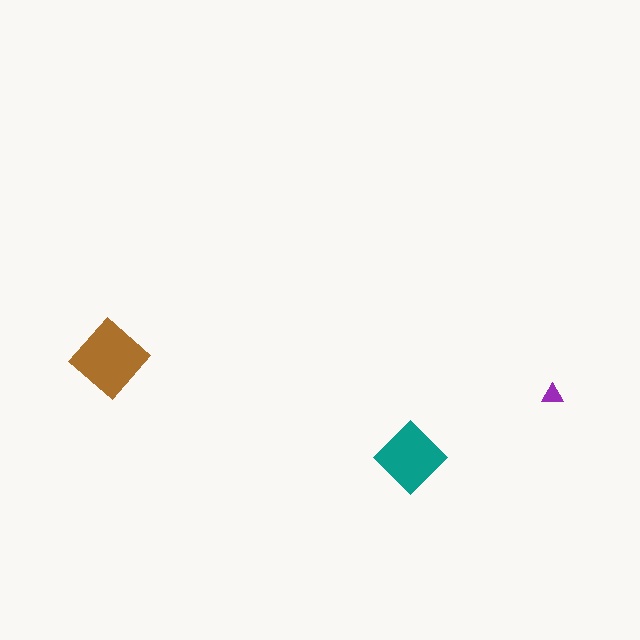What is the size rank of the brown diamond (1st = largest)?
1st.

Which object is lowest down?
The teal diamond is bottommost.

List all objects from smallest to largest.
The purple triangle, the teal diamond, the brown diamond.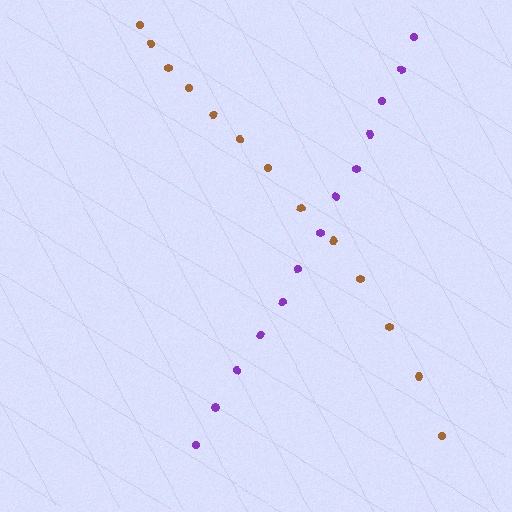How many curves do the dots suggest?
There are 2 distinct paths.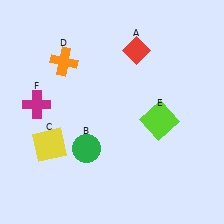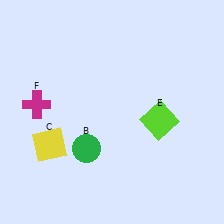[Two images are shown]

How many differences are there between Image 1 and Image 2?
There are 2 differences between the two images.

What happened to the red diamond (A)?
The red diamond (A) was removed in Image 2. It was in the top-right area of Image 1.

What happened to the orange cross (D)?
The orange cross (D) was removed in Image 2. It was in the top-left area of Image 1.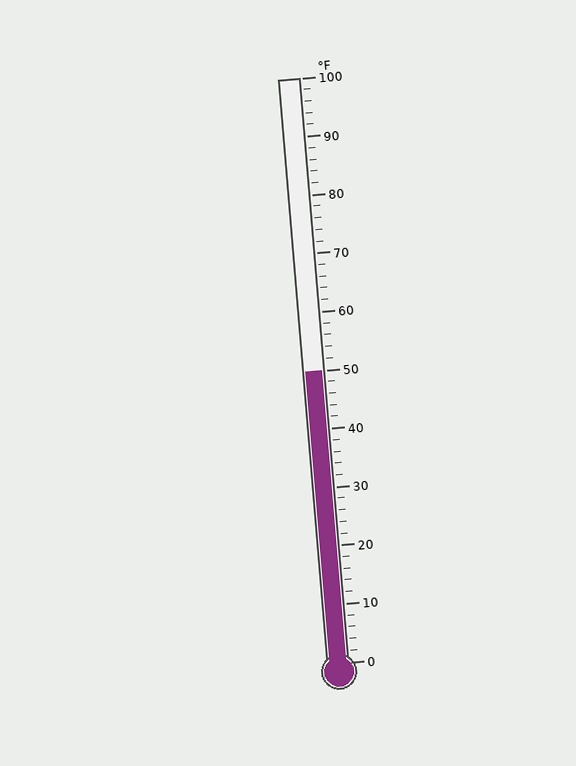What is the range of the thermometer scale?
The thermometer scale ranges from 0°F to 100°F.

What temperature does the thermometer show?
The thermometer shows approximately 50°F.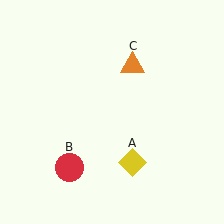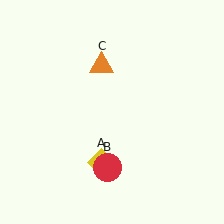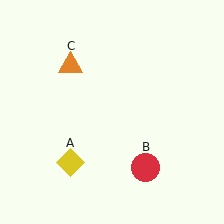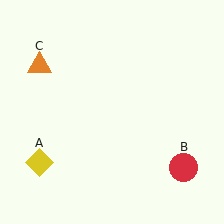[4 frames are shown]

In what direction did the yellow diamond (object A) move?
The yellow diamond (object A) moved left.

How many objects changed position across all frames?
3 objects changed position: yellow diamond (object A), red circle (object B), orange triangle (object C).